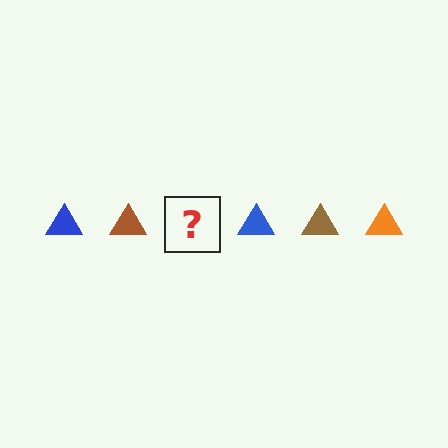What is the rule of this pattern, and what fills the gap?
The rule is that the pattern cycles through blue, brown, orange triangles. The gap should be filled with an orange triangle.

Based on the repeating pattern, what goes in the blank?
The blank should be an orange triangle.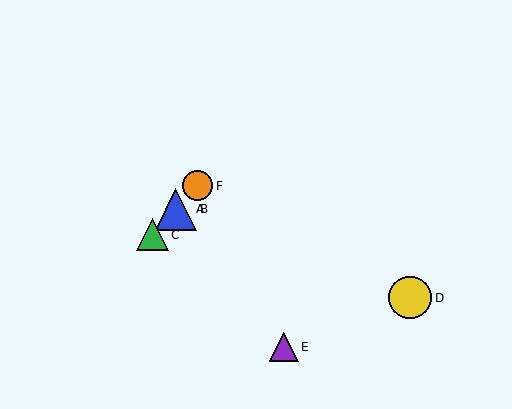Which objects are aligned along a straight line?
Objects A, B, C, F are aligned along a straight line.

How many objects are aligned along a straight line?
4 objects (A, B, C, F) are aligned along a straight line.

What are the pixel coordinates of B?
Object B is at (176, 209).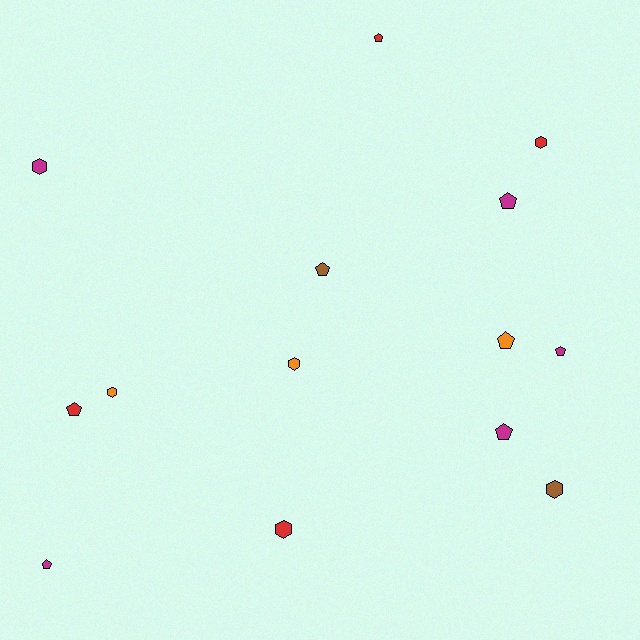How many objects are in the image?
There are 14 objects.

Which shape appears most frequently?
Pentagon, with 8 objects.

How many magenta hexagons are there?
There is 1 magenta hexagon.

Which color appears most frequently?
Magenta, with 5 objects.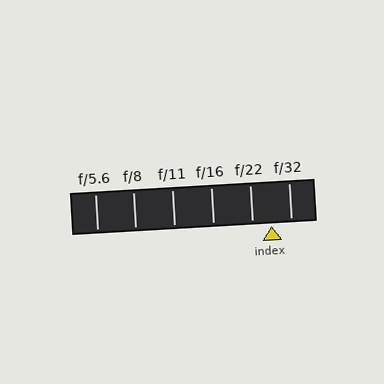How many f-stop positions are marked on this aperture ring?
There are 6 f-stop positions marked.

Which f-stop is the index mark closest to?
The index mark is closest to f/22.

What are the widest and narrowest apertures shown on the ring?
The widest aperture shown is f/5.6 and the narrowest is f/32.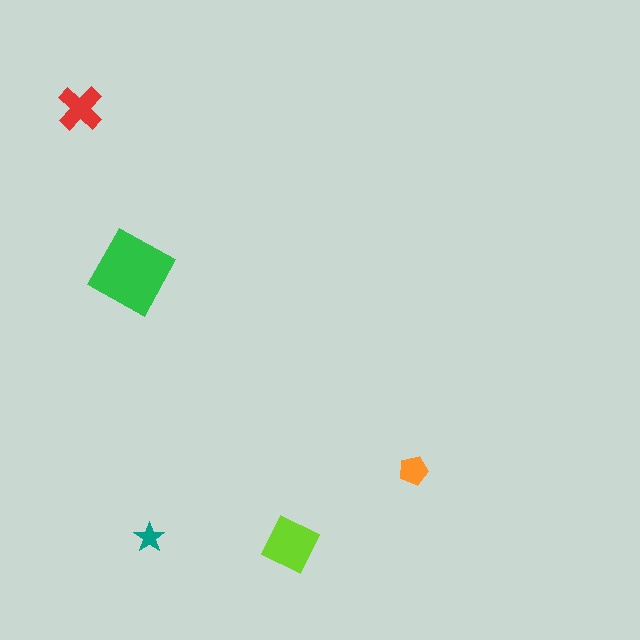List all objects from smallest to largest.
The teal star, the orange pentagon, the red cross, the lime diamond, the green square.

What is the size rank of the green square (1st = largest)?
1st.